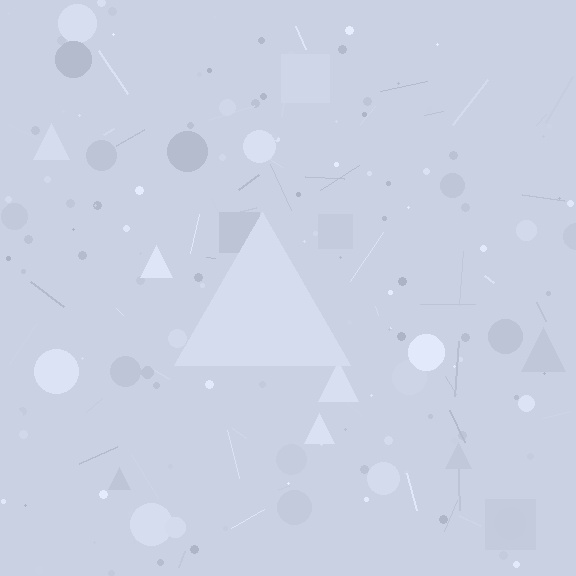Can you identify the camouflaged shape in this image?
The camouflaged shape is a triangle.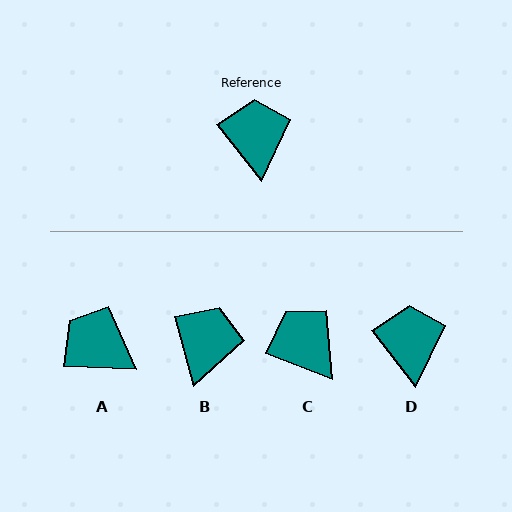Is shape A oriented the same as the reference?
No, it is off by about 49 degrees.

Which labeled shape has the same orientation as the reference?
D.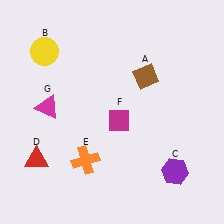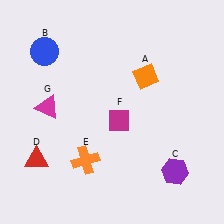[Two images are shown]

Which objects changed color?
A changed from brown to orange. B changed from yellow to blue.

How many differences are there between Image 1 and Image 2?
There are 2 differences between the two images.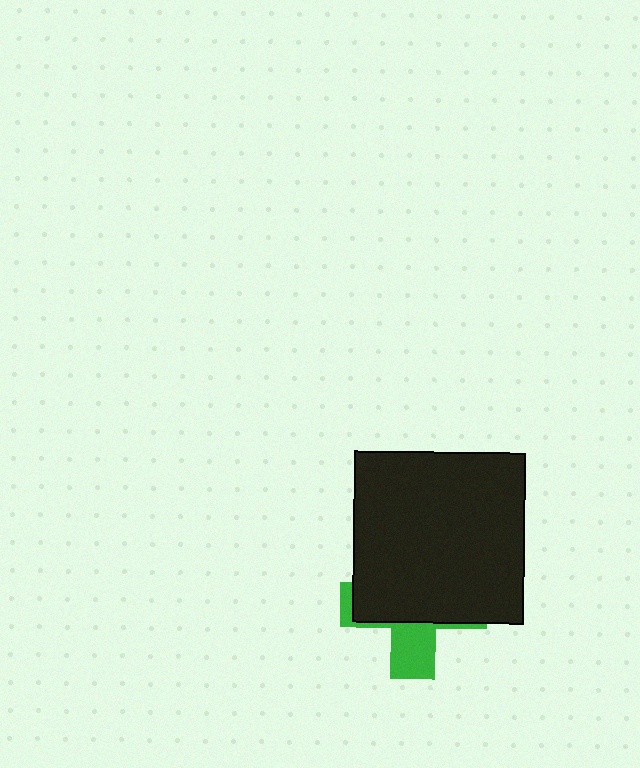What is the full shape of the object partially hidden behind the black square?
The partially hidden object is a green cross.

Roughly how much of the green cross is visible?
A small part of it is visible (roughly 32%).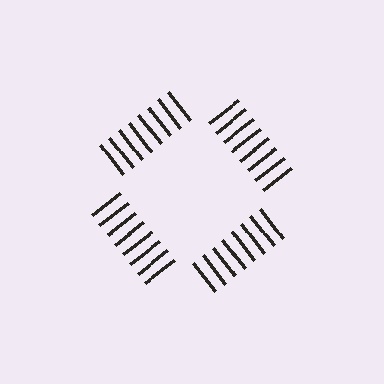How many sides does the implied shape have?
4 sides — the line-ends trace a square.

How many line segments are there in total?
32 — 8 along each of the 4 edges.